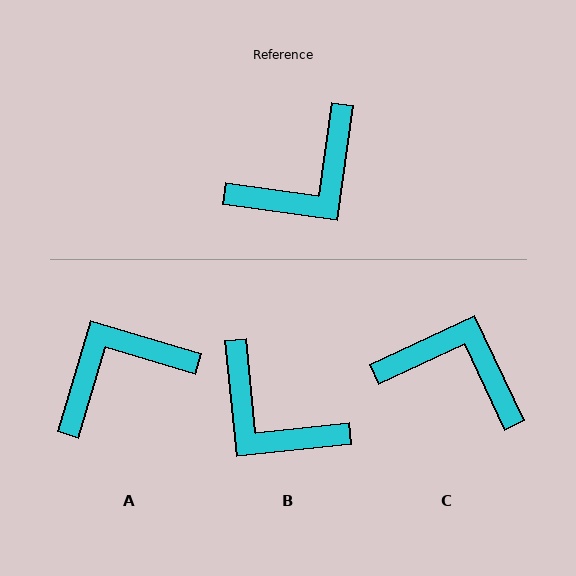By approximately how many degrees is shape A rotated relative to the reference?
Approximately 171 degrees counter-clockwise.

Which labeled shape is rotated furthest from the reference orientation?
A, about 171 degrees away.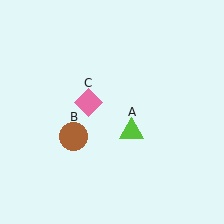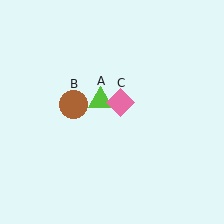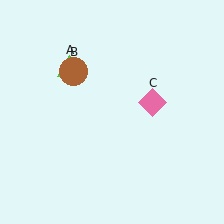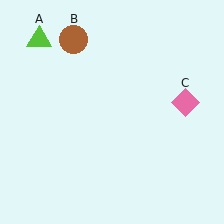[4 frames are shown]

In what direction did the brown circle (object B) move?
The brown circle (object B) moved up.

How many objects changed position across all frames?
3 objects changed position: lime triangle (object A), brown circle (object B), pink diamond (object C).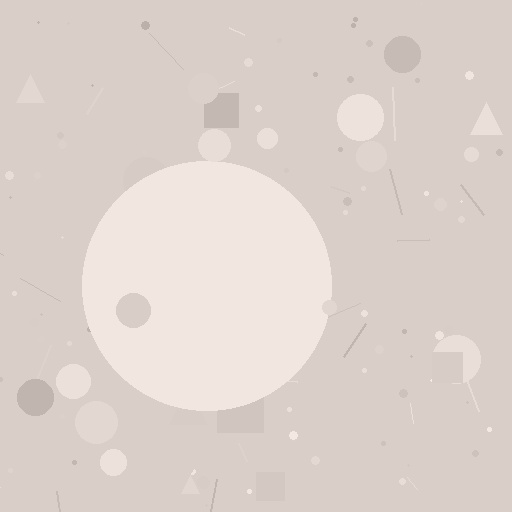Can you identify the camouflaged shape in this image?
The camouflaged shape is a circle.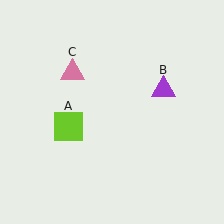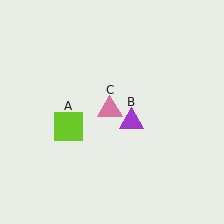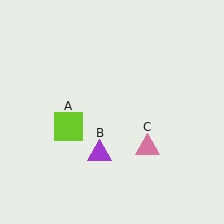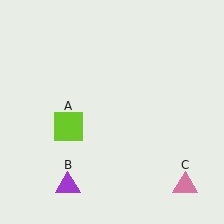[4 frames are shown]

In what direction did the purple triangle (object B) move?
The purple triangle (object B) moved down and to the left.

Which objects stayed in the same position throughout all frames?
Lime square (object A) remained stationary.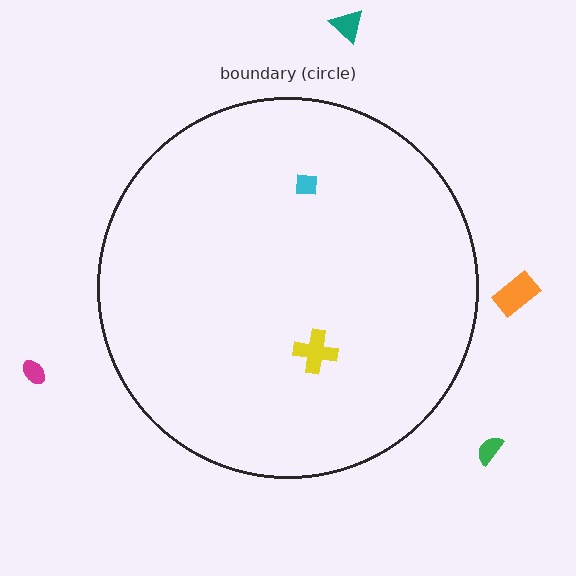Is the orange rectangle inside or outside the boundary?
Outside.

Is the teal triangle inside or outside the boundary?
Outside.